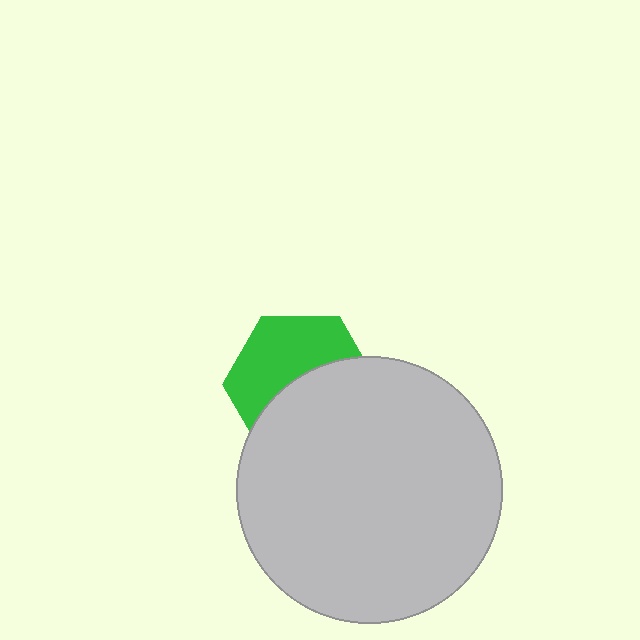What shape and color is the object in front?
The object in front is a light gray circle.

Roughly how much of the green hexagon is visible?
About half of it is visible (roughly 49%).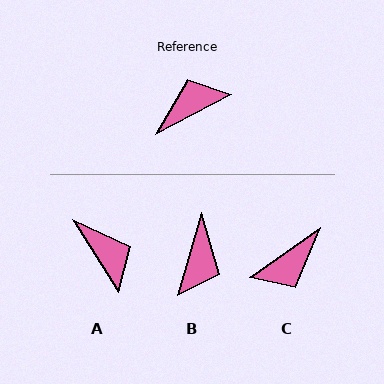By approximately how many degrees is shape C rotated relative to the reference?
Approximately 173 degrees clockwise.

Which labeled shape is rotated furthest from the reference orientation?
C, about 173 degrees away.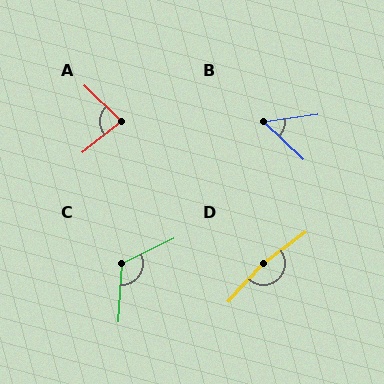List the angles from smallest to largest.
B (52°), A (83°), C (120°), D (169°).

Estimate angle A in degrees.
Approximately 83 degrees.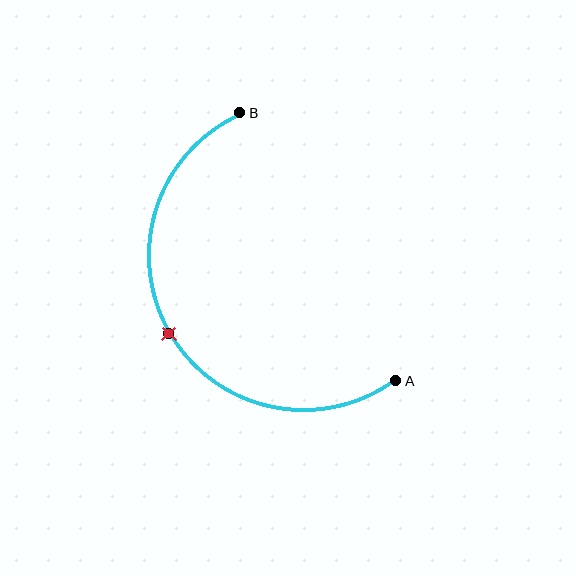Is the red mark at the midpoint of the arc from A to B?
Yes. The red mark lies on the arc at equal arc-length from both A and B — it is the arc midpoint.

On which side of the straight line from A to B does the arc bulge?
The arc bulges to the left of the straight line connecting A and B.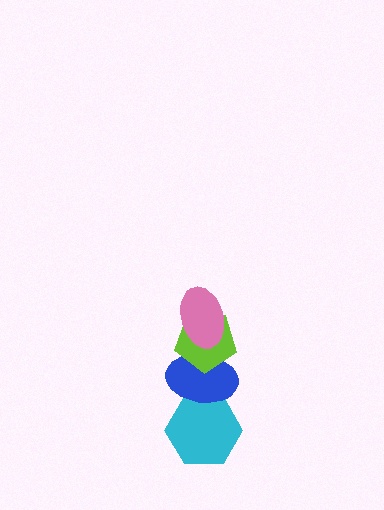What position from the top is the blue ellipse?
The blue ellipse is 3rd from the top.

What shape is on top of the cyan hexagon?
The blue ellipse is on top of the cyan hexagon.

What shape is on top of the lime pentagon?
The pink ellipse is on top of the lime pentagon.